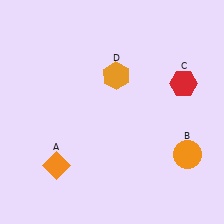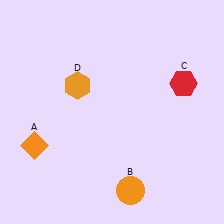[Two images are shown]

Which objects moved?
The objects that moved are: the orange diamond (A), the orange circle (B), the orange hexagon (D).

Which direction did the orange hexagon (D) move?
The orange hexagon (D) moved left.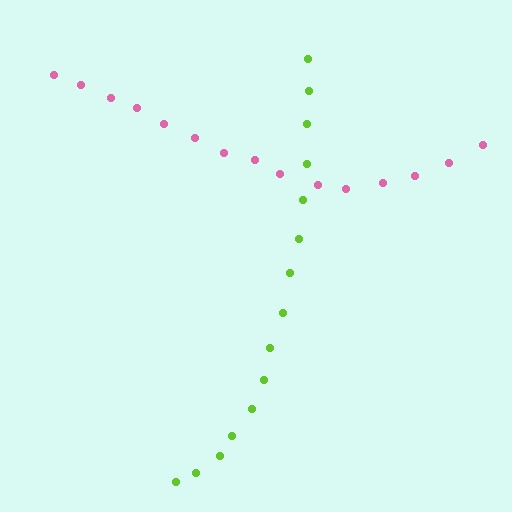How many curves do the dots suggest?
There are 2 distinct paths.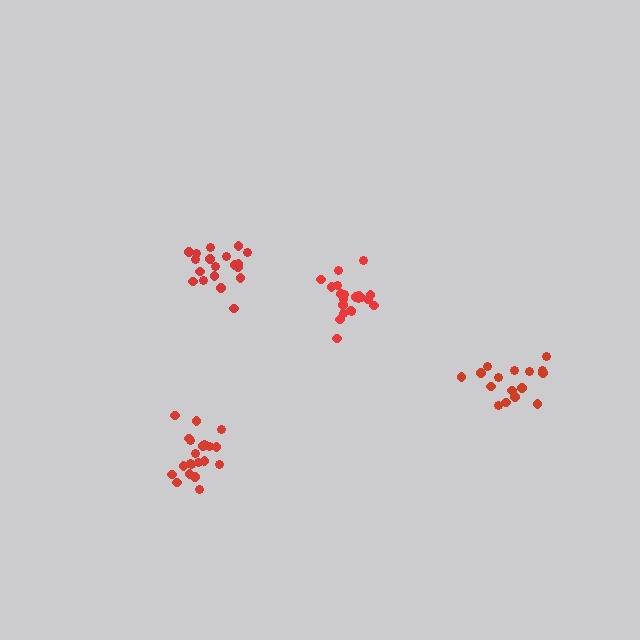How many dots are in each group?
Group 1: 19 dots, Group 2: 21 dots, Group 3: 21 dots, Group 4: 16 dots (77 total).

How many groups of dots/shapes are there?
There are 4 groups.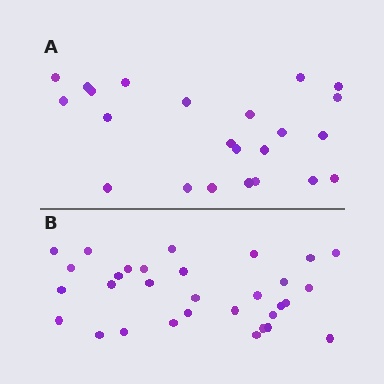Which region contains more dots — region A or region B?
Region B (the bottom region) has more dots.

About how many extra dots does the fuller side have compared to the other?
Region B has roughly 8 or so more dots than region A.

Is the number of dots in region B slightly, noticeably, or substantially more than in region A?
Region B has noticeably more, but not dramatically so. The ratio is roughly 1.3 to 1.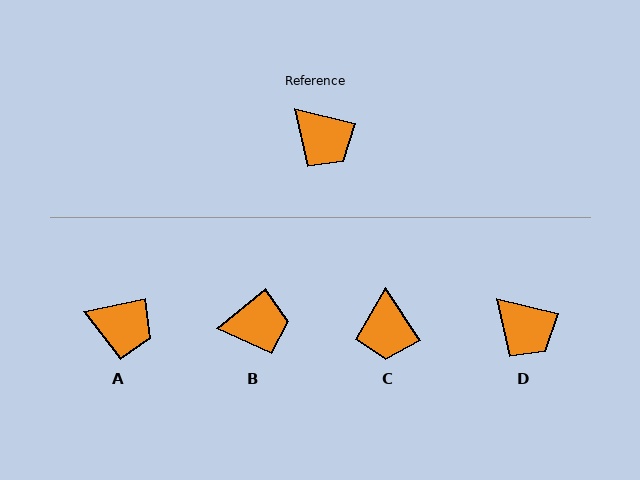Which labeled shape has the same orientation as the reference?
D.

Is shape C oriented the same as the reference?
No, it is off by about 43 degrees.